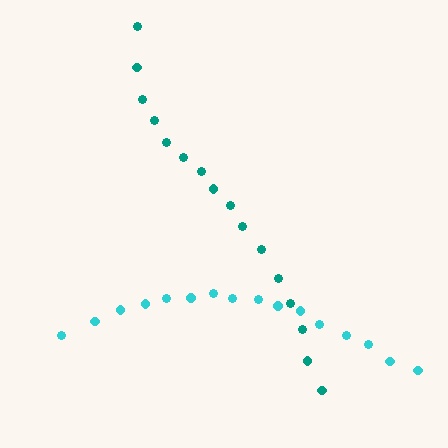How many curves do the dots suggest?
There are 2 distinct paths.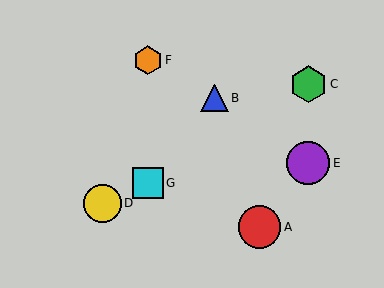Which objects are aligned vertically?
Objects F, G are aligned vertically.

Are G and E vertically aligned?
No, G is at x≈148 and E is at x≈308.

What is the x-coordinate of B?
Object B is at x≈214.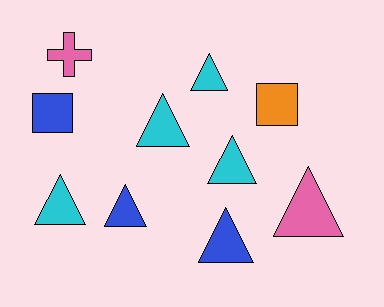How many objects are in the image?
There are 10 objects.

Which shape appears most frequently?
Triangle, with 7 objects.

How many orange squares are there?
There is 1 orange square.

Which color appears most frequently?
Cyan, with 4 objects.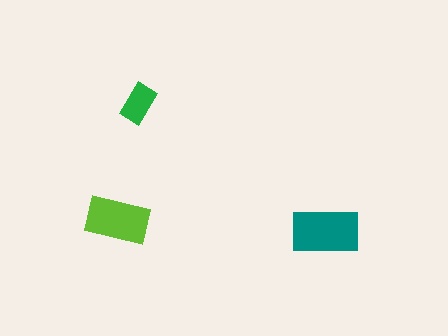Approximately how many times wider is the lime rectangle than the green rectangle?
About 1.5 times wider.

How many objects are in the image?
There are 3 objects in the image.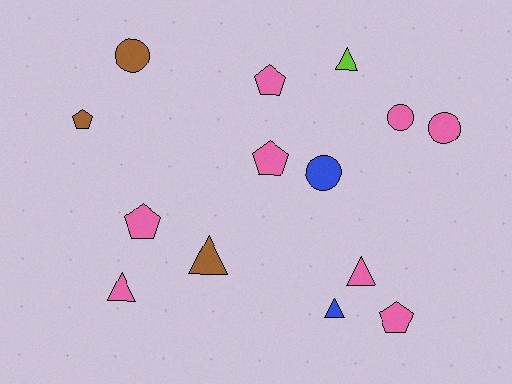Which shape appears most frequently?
Pentagon, with 5 objects.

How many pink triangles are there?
There are 2 pink triangles.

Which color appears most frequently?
Pink, with 8 objects.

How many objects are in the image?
There are 14 objects.